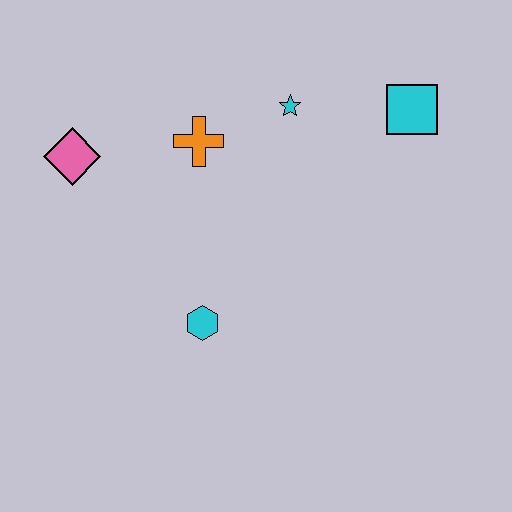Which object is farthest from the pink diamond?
The cyan square is farthest from the pink diamond.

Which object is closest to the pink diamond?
The orange cross is closest to the pink diamond.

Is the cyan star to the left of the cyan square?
Yes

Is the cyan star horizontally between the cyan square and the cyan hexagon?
Yes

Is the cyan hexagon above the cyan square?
No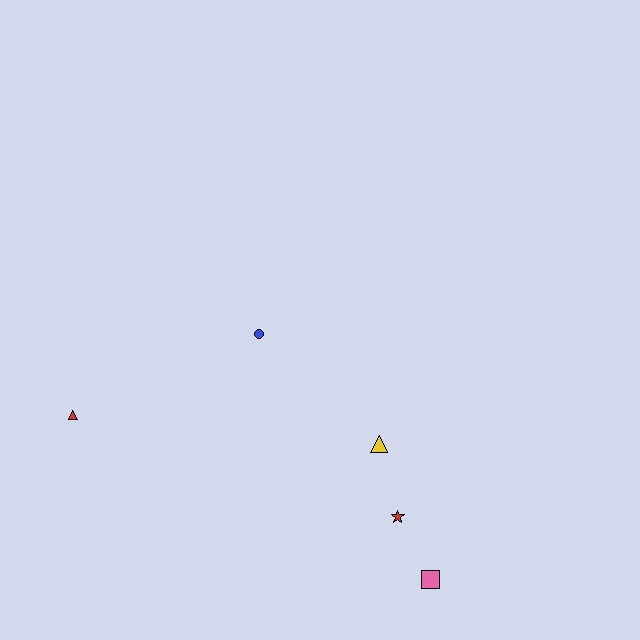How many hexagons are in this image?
There are no hexagons.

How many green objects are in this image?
There are no green objects.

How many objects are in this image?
There are 5 objects.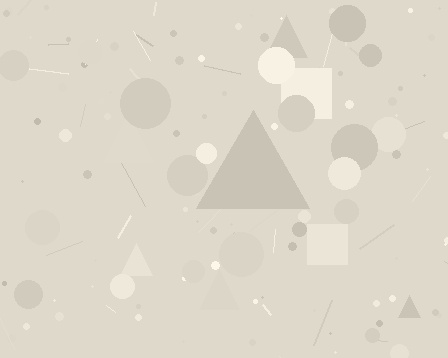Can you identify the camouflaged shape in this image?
The camouflaged shape is a triangle.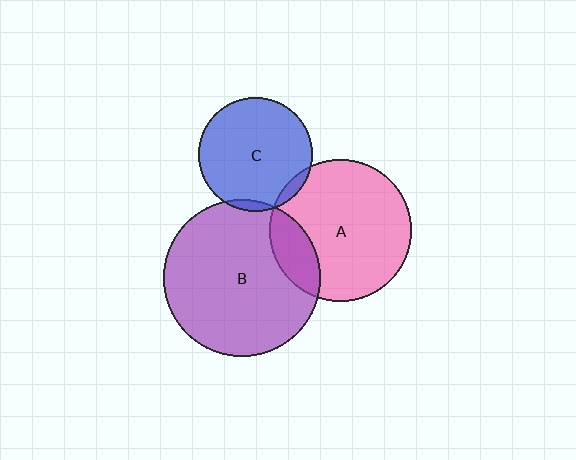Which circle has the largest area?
Circle B (purple).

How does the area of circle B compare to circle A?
Approximately 1.2 times.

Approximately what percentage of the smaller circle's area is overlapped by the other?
Approximately 20%.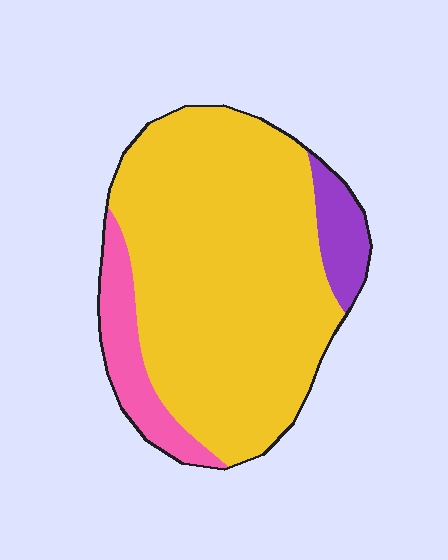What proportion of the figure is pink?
Pink covers about 15% of the figure.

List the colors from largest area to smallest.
From largest to smallest: yellow, pink, purple.